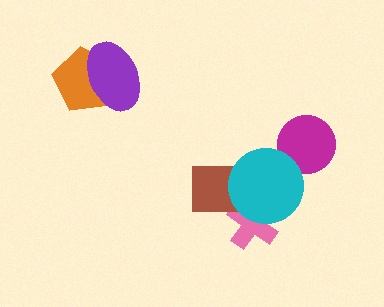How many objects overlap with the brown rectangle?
2 objects overlap with the brown rectangle.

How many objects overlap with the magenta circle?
1 object overlaps with the magenta circle.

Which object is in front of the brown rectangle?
The cyan circle is in front of the brown rectangle.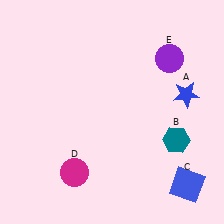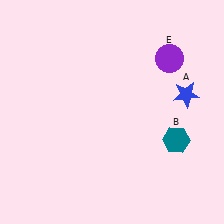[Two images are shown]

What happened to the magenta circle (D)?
The magenta circle (D) was removed in Image 2. It was in the bottom-left area of Image 1.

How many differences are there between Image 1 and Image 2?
There are 2 differences between the two images.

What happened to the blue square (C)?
The blue square (C) was removed in Image 2. It was in the bottom-right area of Image 1.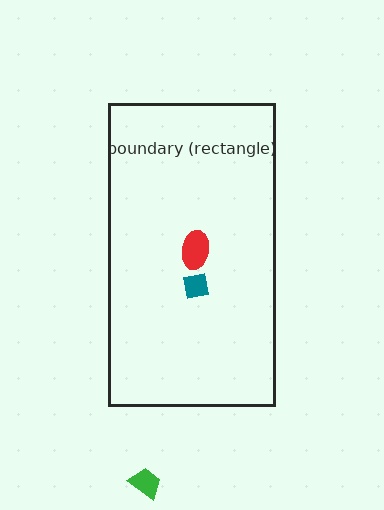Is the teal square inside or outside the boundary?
Inside.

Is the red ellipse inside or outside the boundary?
Inside.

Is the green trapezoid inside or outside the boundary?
Outside.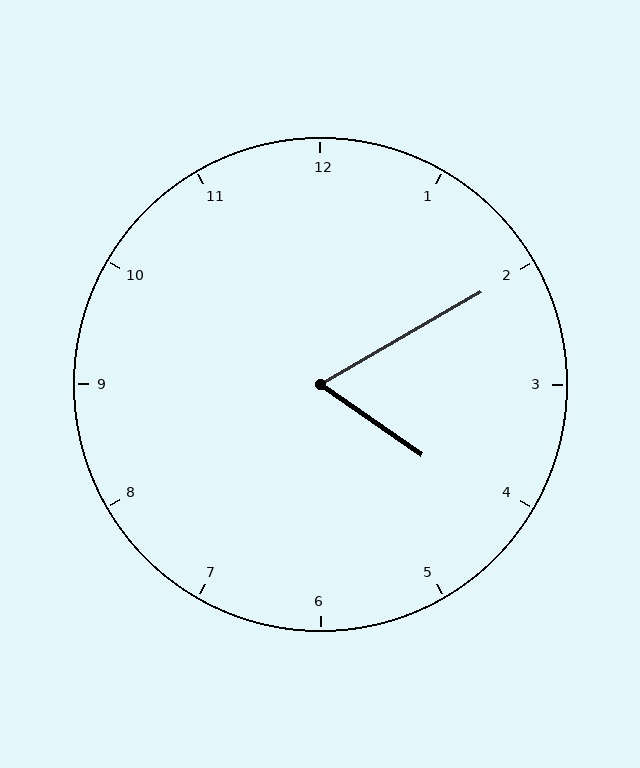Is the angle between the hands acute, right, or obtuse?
It is acute.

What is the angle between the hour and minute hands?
Approximately 65 degrees.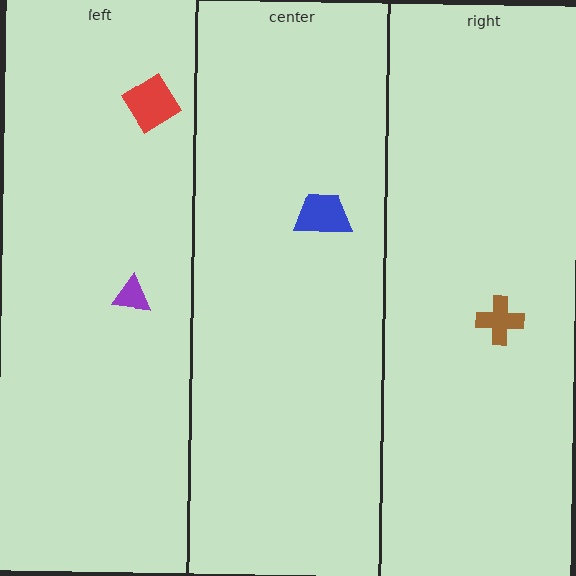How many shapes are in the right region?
1.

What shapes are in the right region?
The brown cross.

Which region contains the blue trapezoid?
The center region.